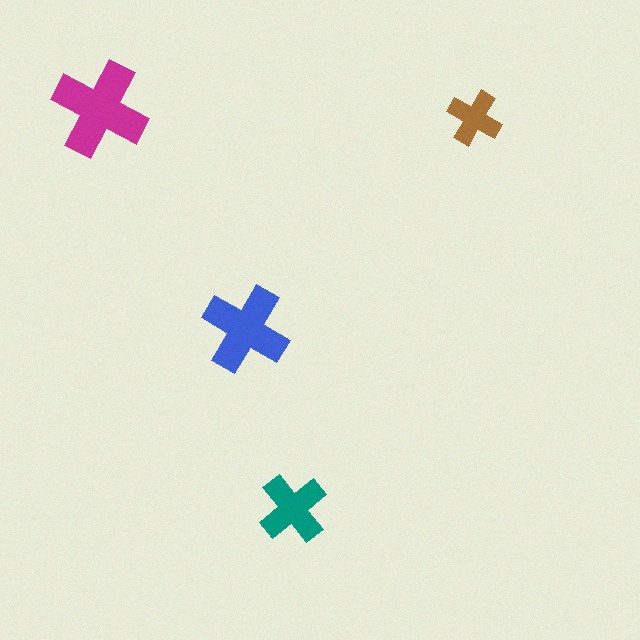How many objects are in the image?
There are 4 objects in the image.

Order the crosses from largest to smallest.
the magenta one, the blue one, the teal one, the brown one.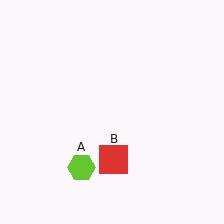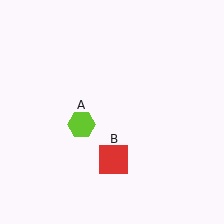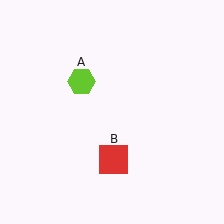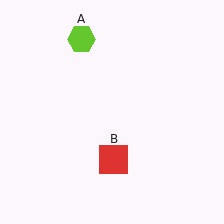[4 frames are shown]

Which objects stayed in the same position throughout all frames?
Red square (object B) remained stationary.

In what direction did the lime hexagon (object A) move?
The lime hexagon (object A) moved up.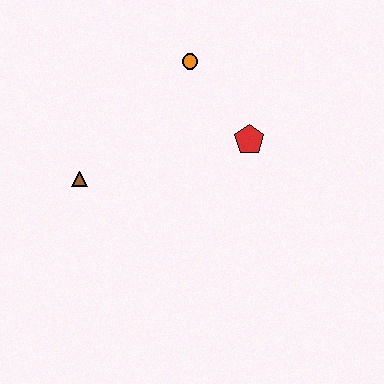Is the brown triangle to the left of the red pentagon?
Yes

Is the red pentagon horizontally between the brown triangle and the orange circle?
No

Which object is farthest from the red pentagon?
The brown triangle is farthest from the red pentagon.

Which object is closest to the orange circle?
The red pentagon is closest to the orange circle.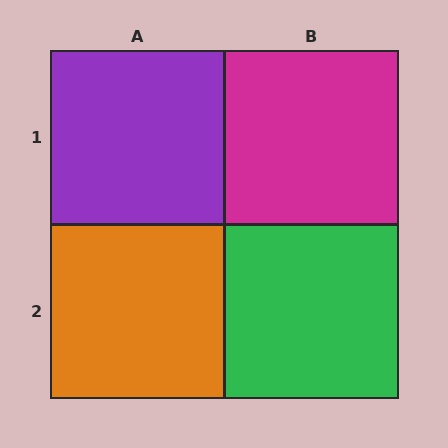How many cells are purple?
1 cell is purple.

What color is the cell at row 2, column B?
Green.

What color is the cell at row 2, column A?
Orange.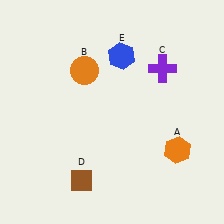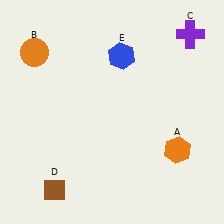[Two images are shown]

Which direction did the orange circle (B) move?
The orange circle (B) moved left.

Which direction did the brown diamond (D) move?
The brown diamond (D) moved left.